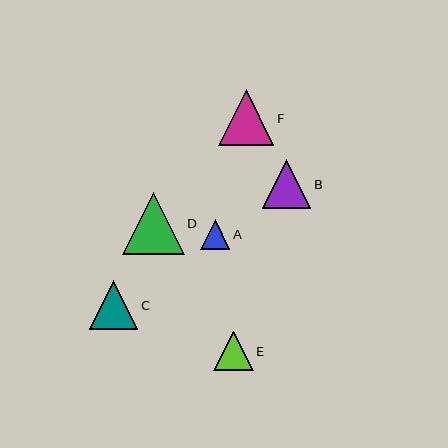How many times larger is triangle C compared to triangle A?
Triangle C is approximately 1.6 times the size of triangle A.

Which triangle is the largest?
Triangle D is the largest with a size of approximately 62 pixels.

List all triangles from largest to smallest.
From largest to smallest: D, F, B, C, E, A.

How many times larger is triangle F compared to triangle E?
Triangle F is approximately 1.4 times the size of triangle E.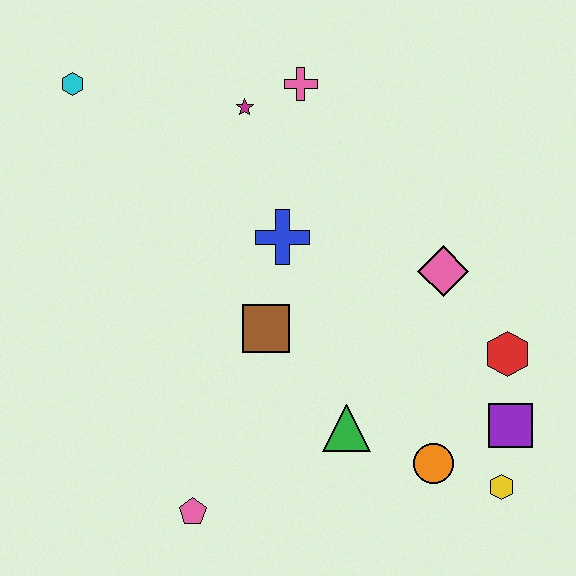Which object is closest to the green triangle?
The orange circle is closest to the green triangle.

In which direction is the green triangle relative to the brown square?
The green triangle is below the brown square.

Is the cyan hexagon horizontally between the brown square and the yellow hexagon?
No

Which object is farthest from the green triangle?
The cyan hexagon is farthest from the green triangle.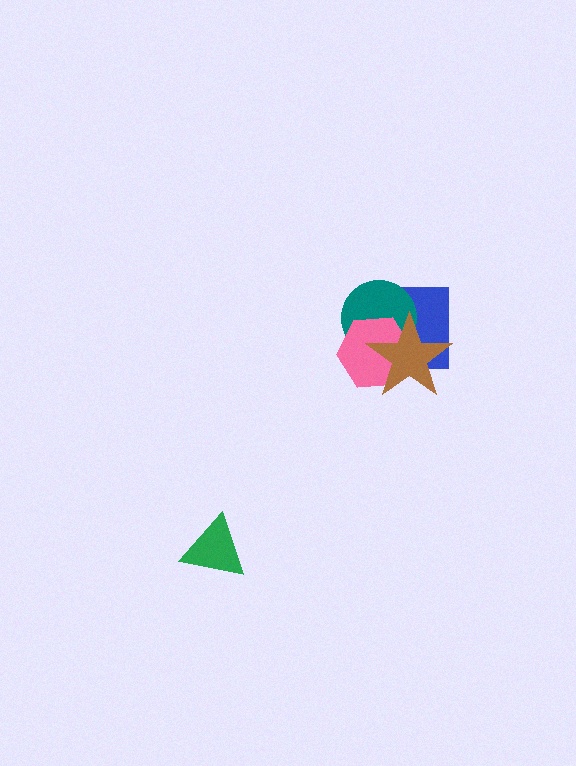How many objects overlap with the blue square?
3 objects overlap with the blue square.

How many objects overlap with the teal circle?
3 objects overlap with the teal circle.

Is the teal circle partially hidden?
Yes, it is partially covered by another shape.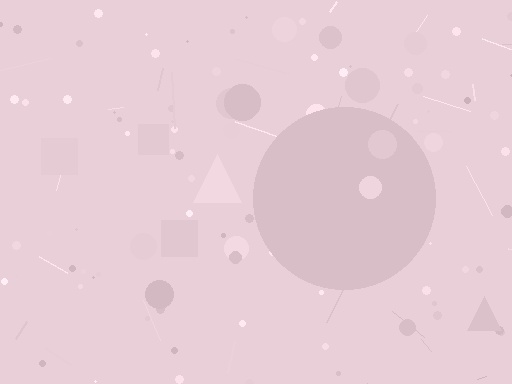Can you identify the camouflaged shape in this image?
The camouflaged shape is a circle.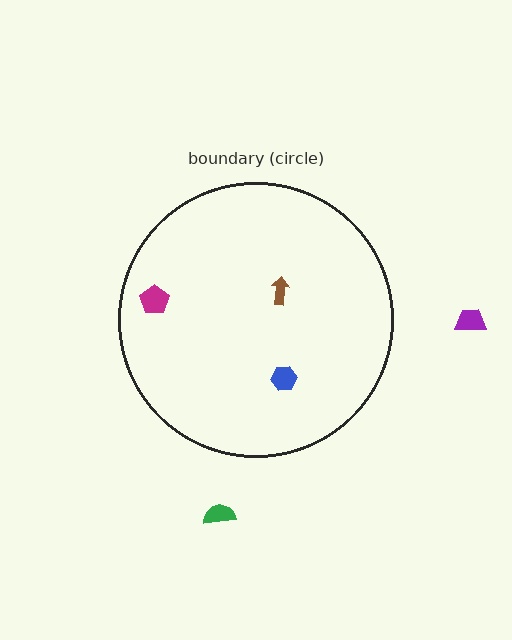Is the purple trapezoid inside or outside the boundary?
Outside.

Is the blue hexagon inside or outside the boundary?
Inside.